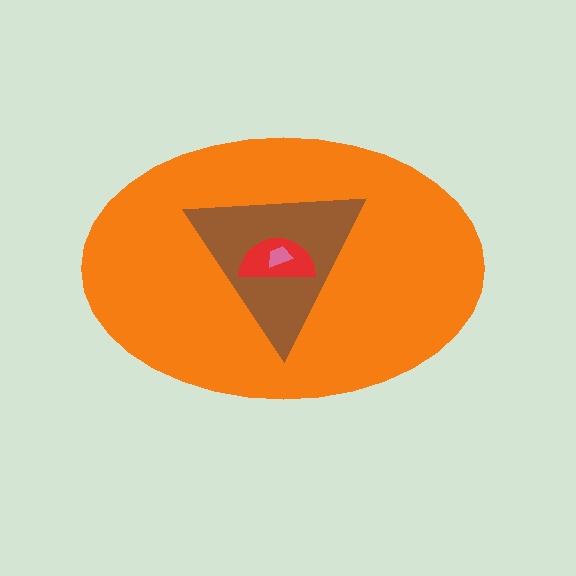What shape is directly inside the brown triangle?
The red semicircle.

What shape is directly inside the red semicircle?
The pink trapezoid.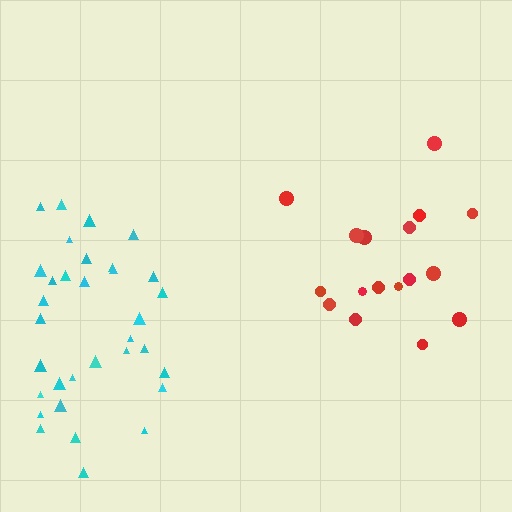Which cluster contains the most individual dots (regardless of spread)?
Cyan (34).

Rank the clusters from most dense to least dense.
cyan, red.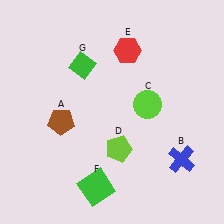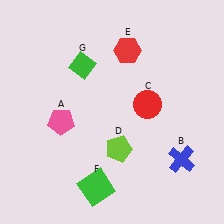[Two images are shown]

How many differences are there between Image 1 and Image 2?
There are 2 differences between the two images.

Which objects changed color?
A changed from brown to pink. C changed from lime to red.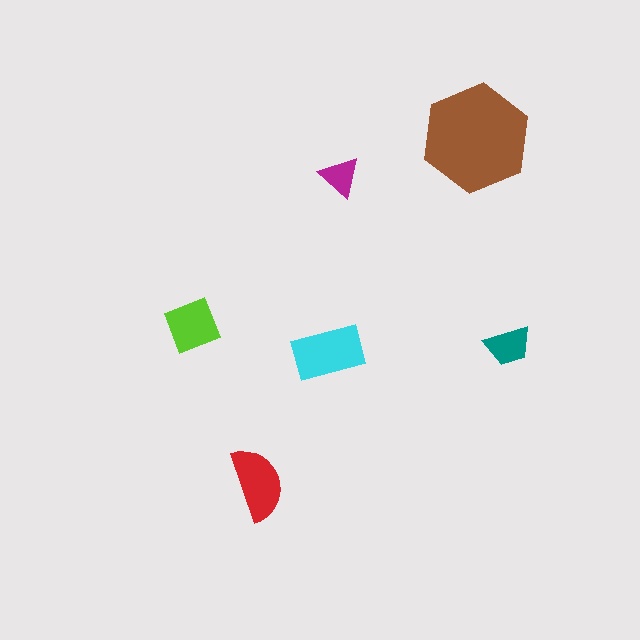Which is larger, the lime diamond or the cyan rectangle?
The cyan rectangle.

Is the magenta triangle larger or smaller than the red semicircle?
Smaller.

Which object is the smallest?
The magenta triangle.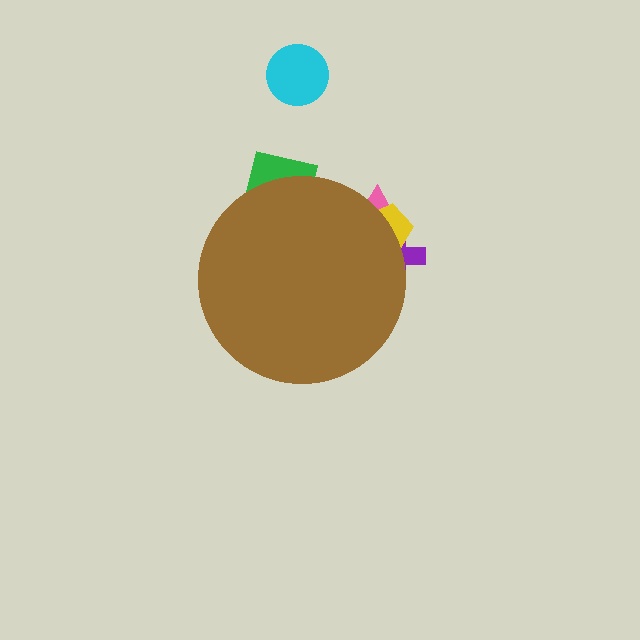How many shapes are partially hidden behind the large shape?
4 shapes are partially hidden.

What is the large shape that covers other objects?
A brown circle.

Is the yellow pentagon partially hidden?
Yes, the yellow pentagon is partially hidden behind the brown circle.